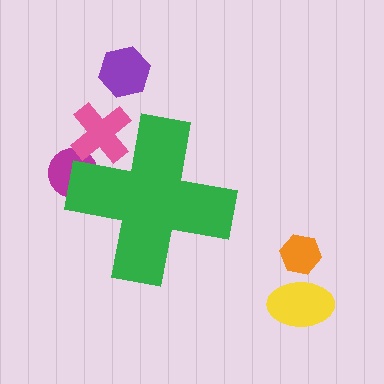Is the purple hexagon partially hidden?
No, the purple hexagon is fully visible.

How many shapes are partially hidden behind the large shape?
2 shapes are partially hidden.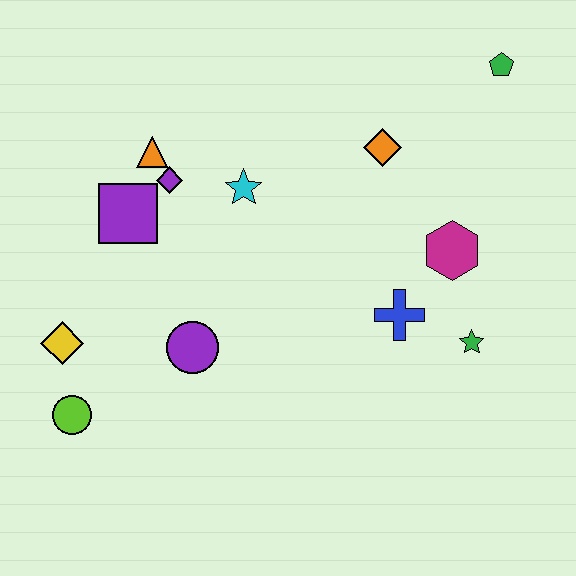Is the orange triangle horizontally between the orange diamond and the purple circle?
No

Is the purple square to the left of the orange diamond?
Yes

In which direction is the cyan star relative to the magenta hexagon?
The cyan star is to the left of the magenta hexagon.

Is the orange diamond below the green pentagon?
Yes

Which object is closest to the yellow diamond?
The lime circle is closest to the yellow diamond.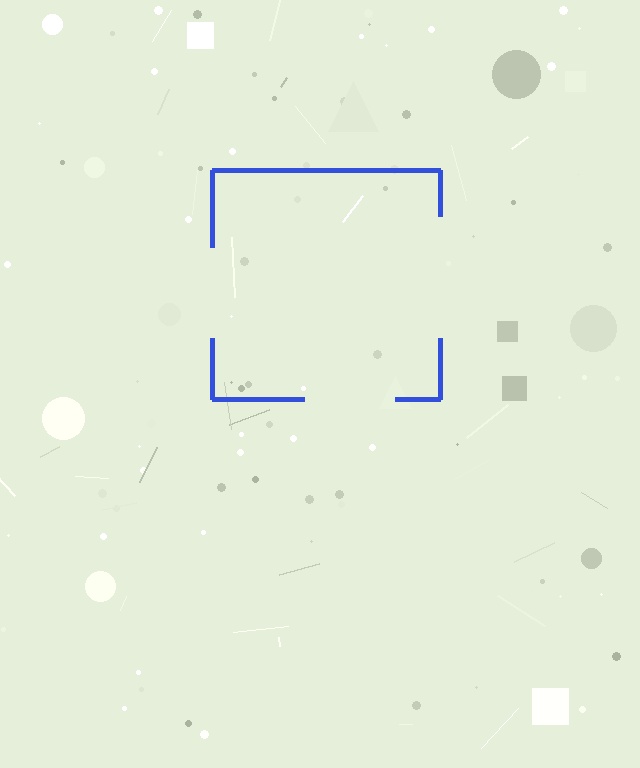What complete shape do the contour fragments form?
The contour fragments form a square.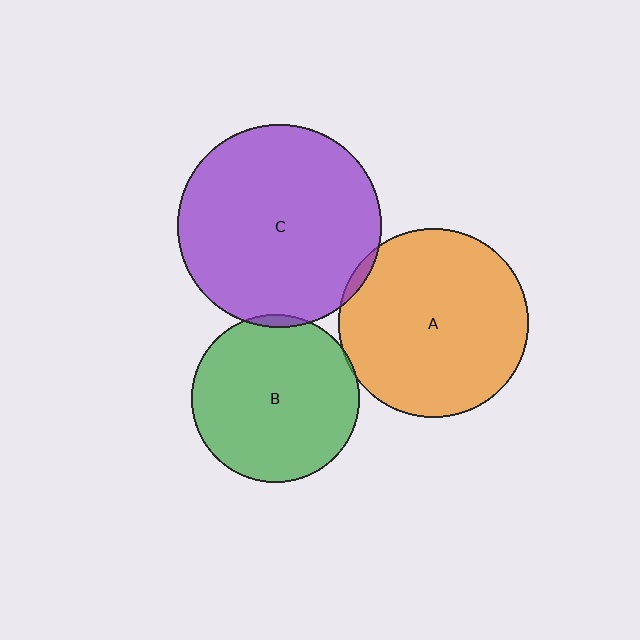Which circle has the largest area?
Circle C (purple).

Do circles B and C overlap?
Yes.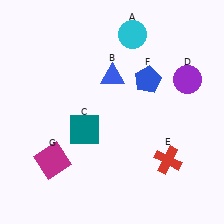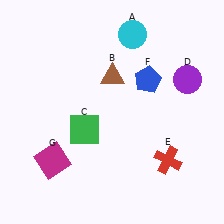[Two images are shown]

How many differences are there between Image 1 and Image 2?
There are 2 differences between the two images.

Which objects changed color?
B changed from blue to brown. C changed from teal to green.